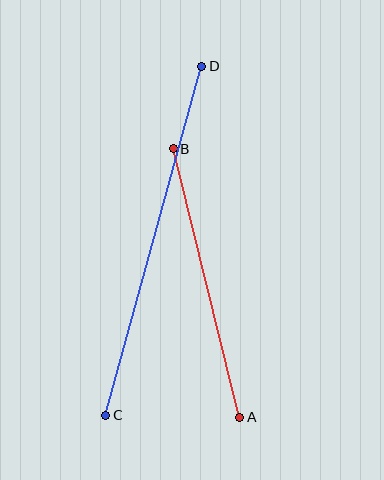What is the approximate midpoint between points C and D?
The midpoint is at approximately (154, 241) pixels.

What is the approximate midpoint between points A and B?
The midpoint is at approximately (206, 283) pixels.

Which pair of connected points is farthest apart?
Points C and D are farthest apart.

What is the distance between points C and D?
The distance is approximately 362 pixels.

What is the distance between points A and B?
The distance is approximately 277 pixels.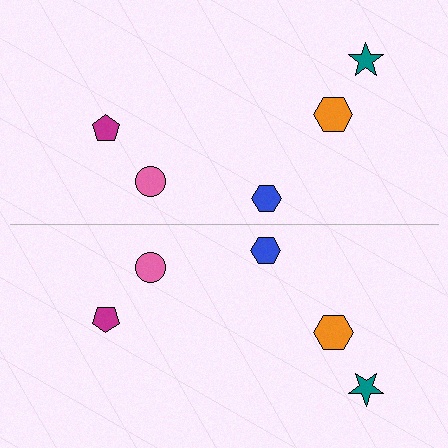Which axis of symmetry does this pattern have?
The pattern has a horizontal axis of symmetry running through the center of the image.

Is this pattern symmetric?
Yes, this pattern has bilateral (reflection) symmetry.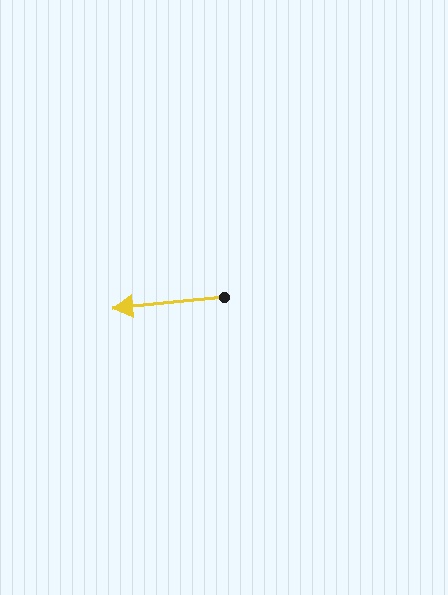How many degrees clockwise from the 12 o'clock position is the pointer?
Approximately 265 degrees.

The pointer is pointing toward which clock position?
Roughly 9 o'clock.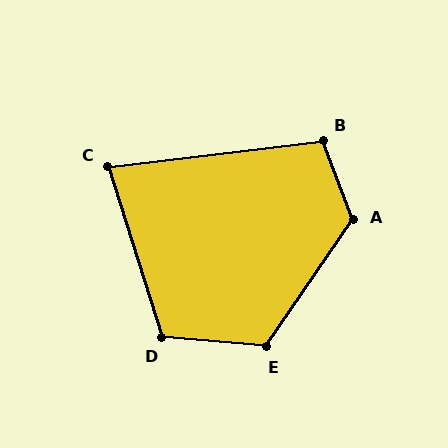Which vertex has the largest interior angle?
A, at approximately 125 degrees.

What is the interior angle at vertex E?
Approximately 119 degrees (obtuse).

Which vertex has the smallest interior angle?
C, at approximately 79 degrees.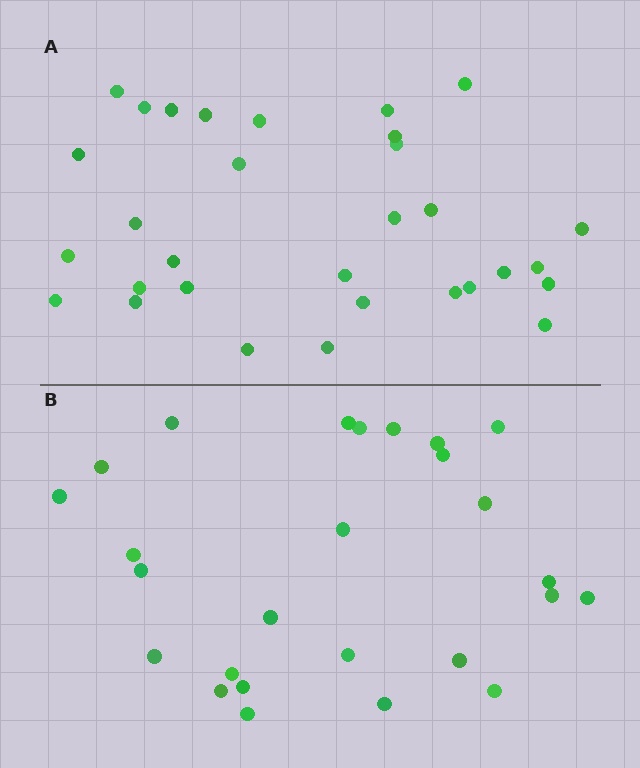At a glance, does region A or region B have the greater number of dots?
Region A (the top region) has more dots.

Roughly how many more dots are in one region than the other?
Region A has about 5 more dots than region B.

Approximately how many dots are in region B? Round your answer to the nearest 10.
About 30 dots. (The exact count is 26, which rounds to 30.)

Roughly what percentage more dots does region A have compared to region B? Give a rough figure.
About 20% more.